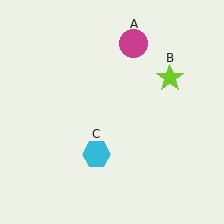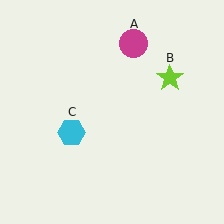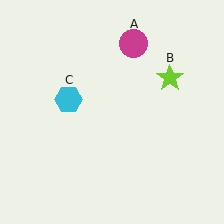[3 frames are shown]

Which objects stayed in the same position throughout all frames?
Magenta circle (object A) and lime star (object B) remained stationary.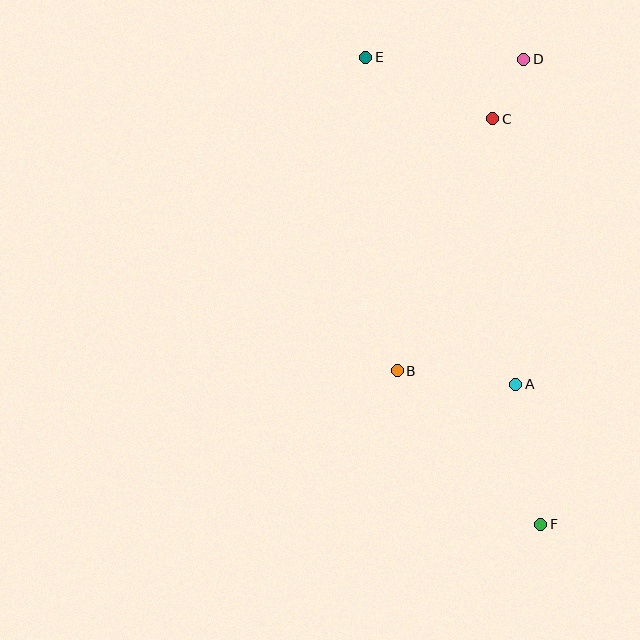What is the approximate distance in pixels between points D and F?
The distance between D and F is approximately 466 pixels.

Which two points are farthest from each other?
Points E and F are farthest from each other.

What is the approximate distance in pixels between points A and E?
The distance between A and E is approximately 360 pixels.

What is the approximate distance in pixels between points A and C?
The distance between A and C is approximately 266 pixels.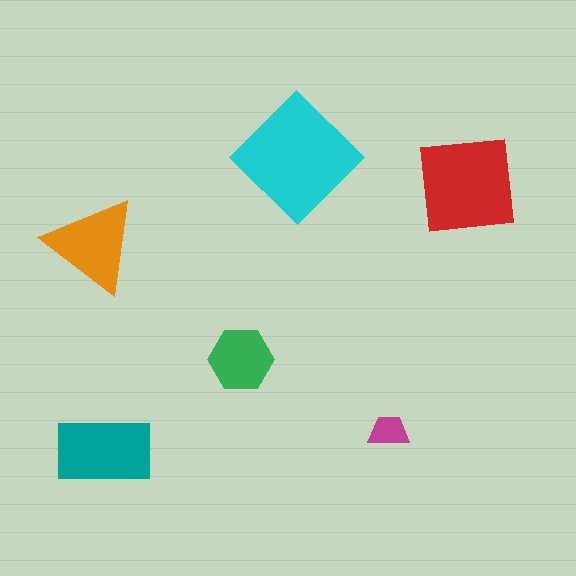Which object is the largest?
The cyan diamond.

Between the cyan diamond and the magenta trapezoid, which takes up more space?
The cyan diamond.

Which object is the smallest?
The magenta trapezoid.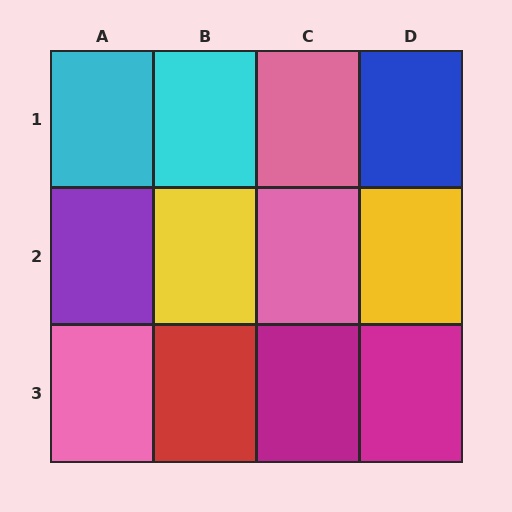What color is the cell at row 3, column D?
Magenta.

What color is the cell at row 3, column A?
Pink.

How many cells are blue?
1 cell is blue.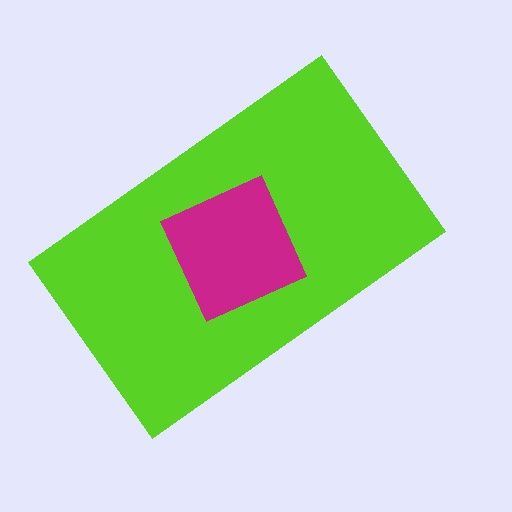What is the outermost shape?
The lime rectangle.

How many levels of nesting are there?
2.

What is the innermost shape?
The magenta diamond.